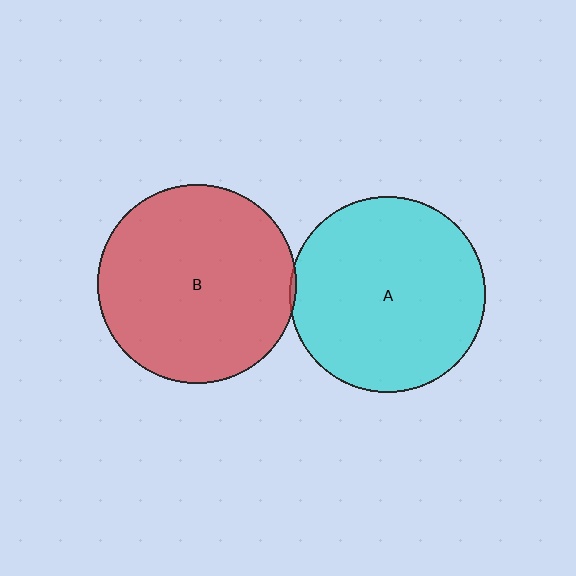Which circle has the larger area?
Circle B (red).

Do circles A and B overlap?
Yes.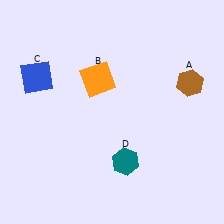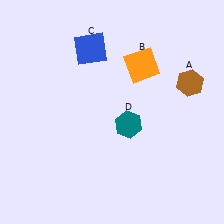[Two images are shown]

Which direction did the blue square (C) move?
The blue square (C) moved right.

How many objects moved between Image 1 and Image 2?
3 objects moved between the two images.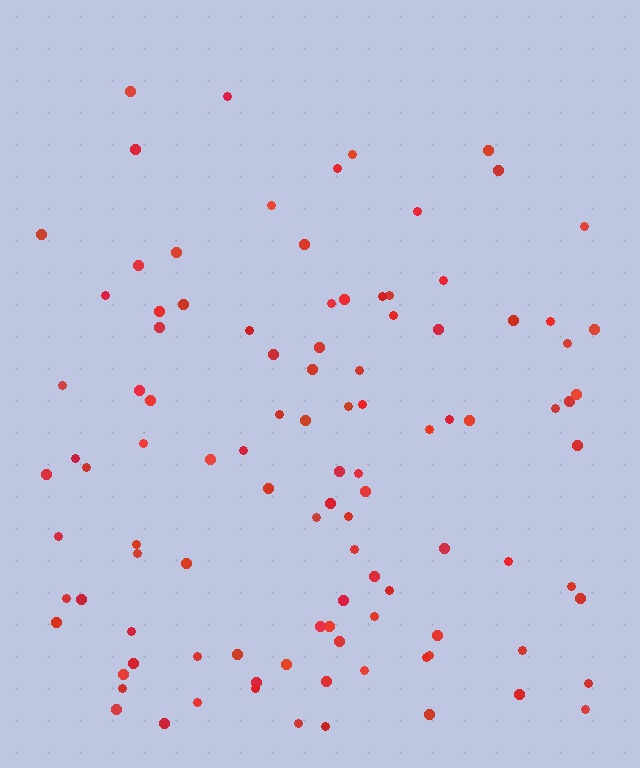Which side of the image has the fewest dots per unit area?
The top.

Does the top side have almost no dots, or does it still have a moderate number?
Still a moderate number, just noticeably fewer than the bottom.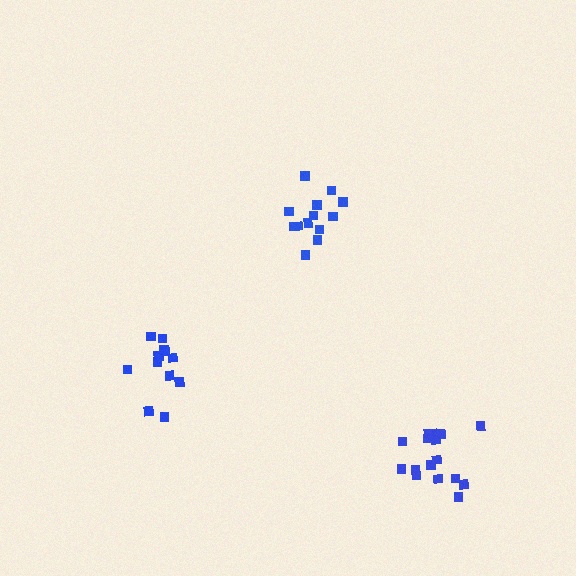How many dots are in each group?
Group 1: 13 dots, Group 2: 17 dots, Group 3: 12 dots (42 total).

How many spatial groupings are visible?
There are 3 spatial groupings.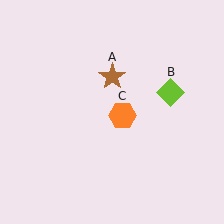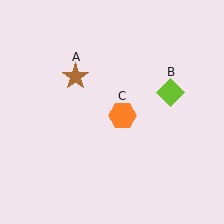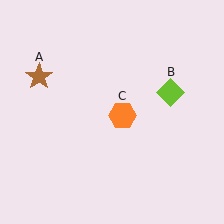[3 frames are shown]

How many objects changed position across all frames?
1 object changed position: brown star (object A).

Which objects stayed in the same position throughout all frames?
Lime diamond (object B) and orange hexagon (object C) remained stationary.